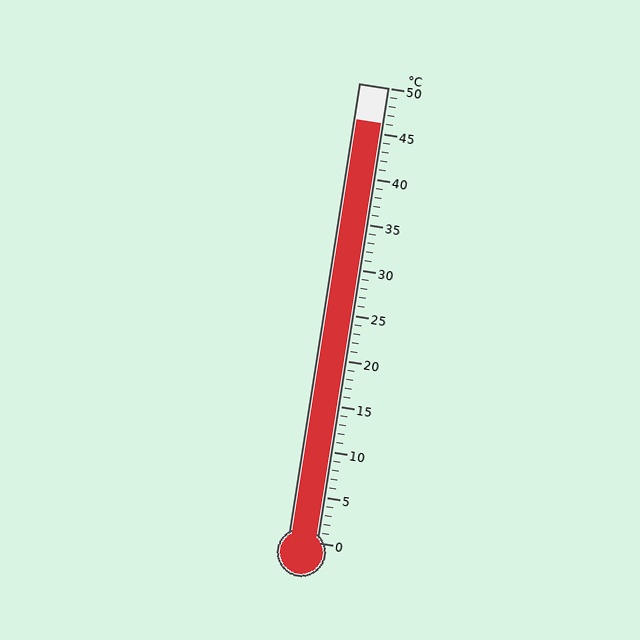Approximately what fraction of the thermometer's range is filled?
The thermometer is filled to approximately 90% of its range.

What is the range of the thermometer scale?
The thermometer scale ranges from 0°C to 50°C.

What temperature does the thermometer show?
The thermometer shows approximately 46°C.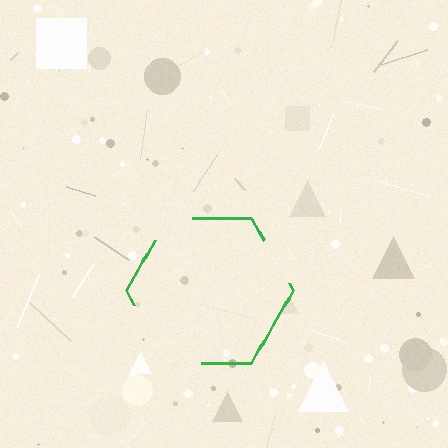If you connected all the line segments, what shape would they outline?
They would outline a hexagon.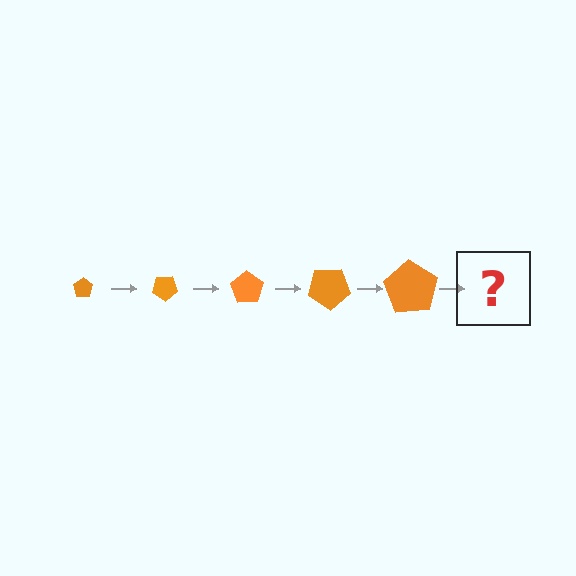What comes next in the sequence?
The next element should be a pentagon, larger than the previous one and rotated 175 degrees from the start.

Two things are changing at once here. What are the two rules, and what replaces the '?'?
The two rules are that the pentagon grows larger each step and it rotates 35 degrees each step. The '?' should be a pentagon, larger than the previous one and rotated 175 degrees from the start.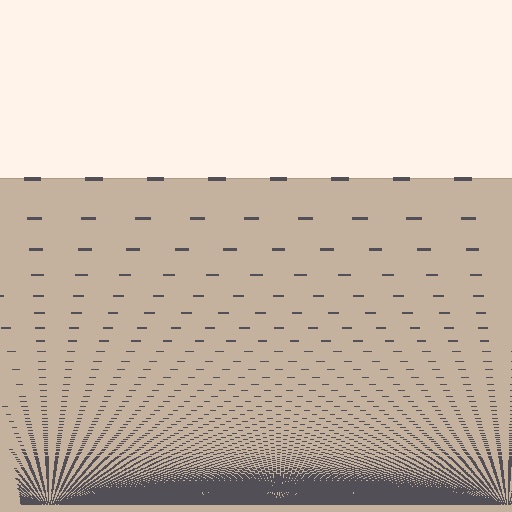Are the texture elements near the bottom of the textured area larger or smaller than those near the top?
Smaller. The gradient is inverted — elements near the bottom are smaller and denser.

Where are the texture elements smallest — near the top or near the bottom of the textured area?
Near the bottom.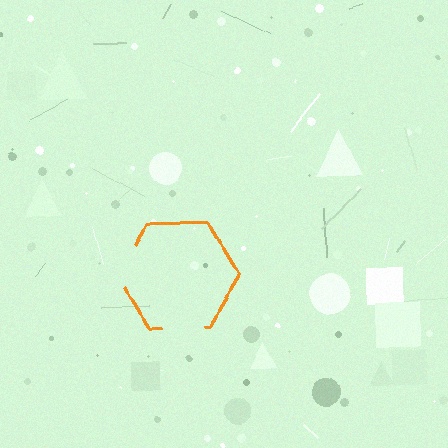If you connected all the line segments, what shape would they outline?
They would outline a hexagon.